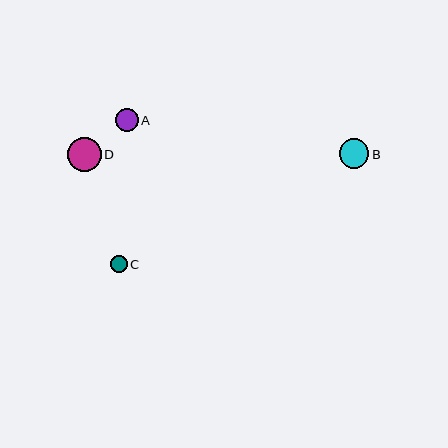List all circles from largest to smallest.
From largest to smallest: D, B, A, C.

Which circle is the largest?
Circle D is the largest with a size of approximately 33 pixels.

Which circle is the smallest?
Circle C is the smallest with a size of approximately 17 pixels.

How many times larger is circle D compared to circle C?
Circle D is approximately 2.0 times the size of circle C.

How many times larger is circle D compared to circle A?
Circle D is approximately 1.5 times the size of circle A.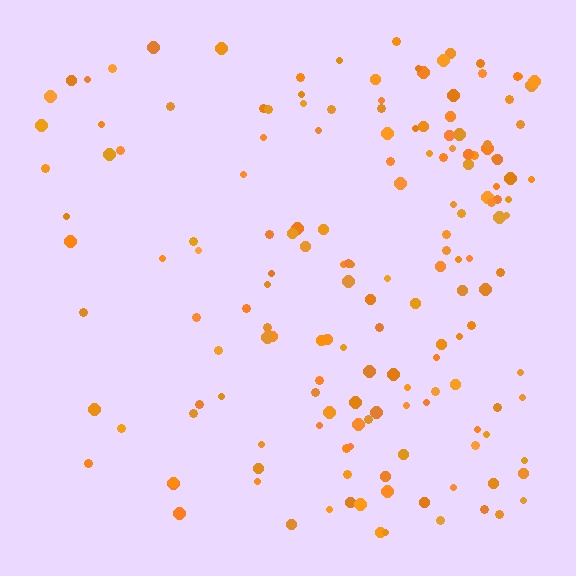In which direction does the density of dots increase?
From left to right, with the right side densest.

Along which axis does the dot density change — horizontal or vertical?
Horizontal.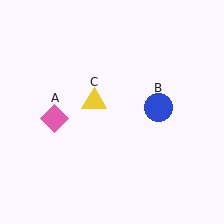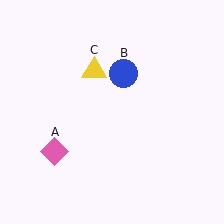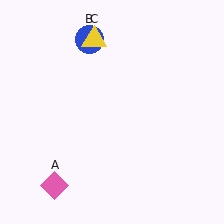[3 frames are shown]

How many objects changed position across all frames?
3 objects changed position: pink diamond (object A), blue circle (object B), yellow triangle (object C).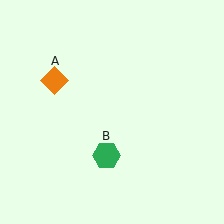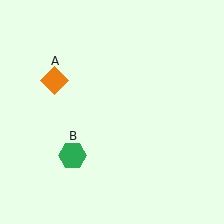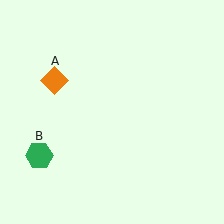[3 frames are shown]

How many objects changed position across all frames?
1 object changed position: green hexagon (object B).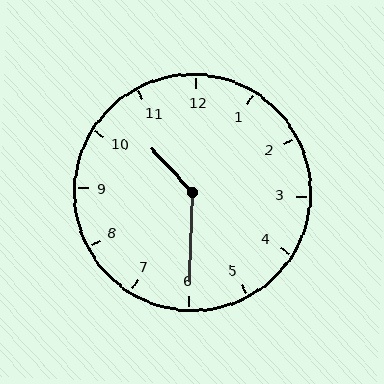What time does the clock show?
10:30.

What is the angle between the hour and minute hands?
Approximately 135 degrees.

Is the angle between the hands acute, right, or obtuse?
It is obtuse.